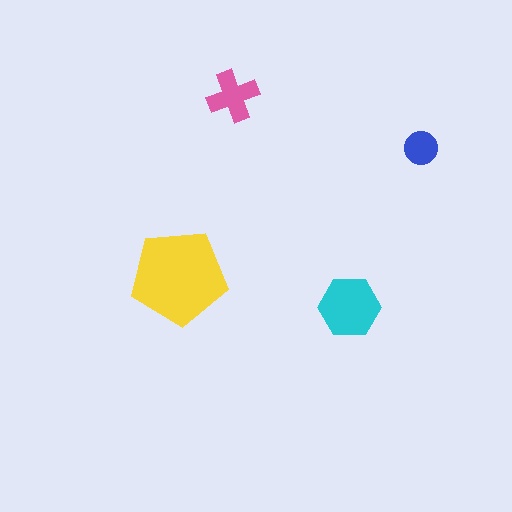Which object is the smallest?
The blue circle.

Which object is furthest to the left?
The yellow pentagon is leftmost.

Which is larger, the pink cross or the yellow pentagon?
The yellow pentagon.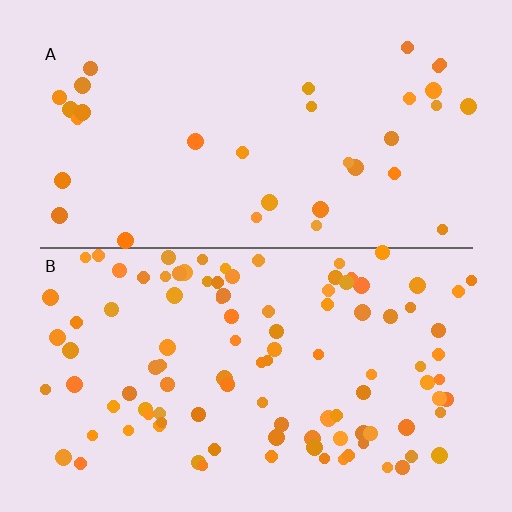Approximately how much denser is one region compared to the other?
Approximately 3.0× — region B over region A.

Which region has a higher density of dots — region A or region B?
B (the bottom).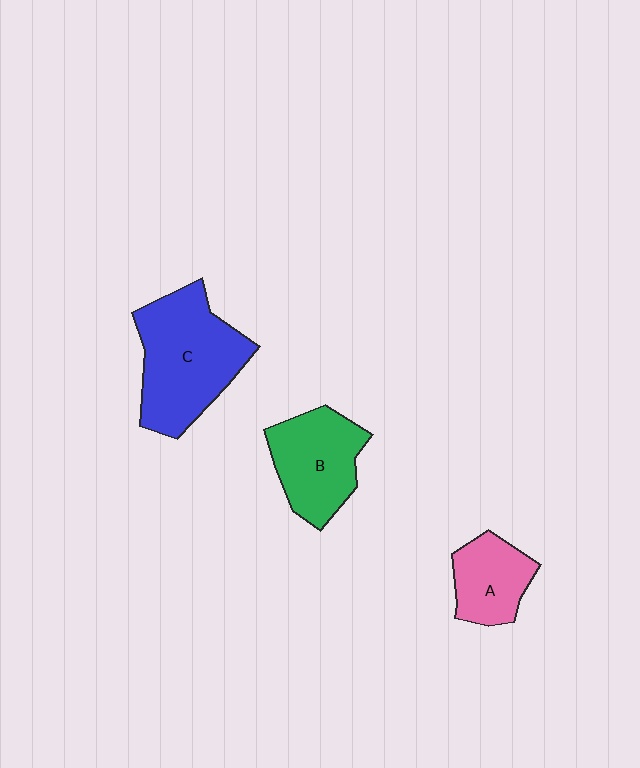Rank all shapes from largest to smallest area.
From largest to smallest: C (blue), B (green), A (pink).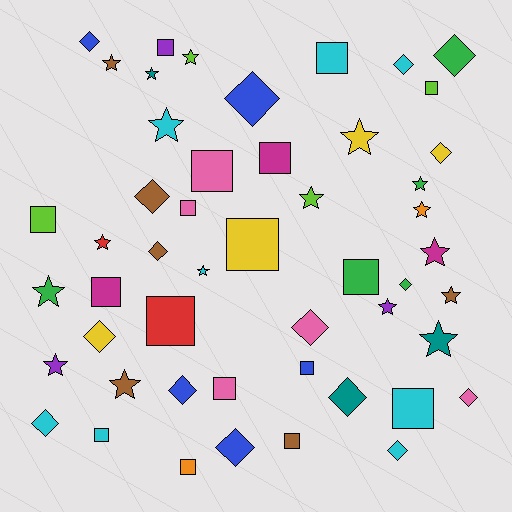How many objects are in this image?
There are 50 objects.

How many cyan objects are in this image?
There are 8 cyan objects.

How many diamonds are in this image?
There are 16 diamonds.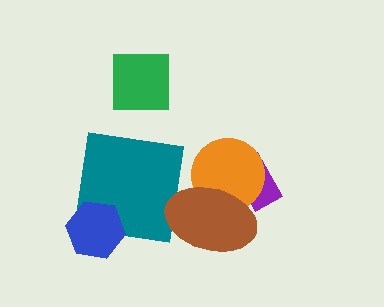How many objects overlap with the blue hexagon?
1 object overlaps with the blue hexagon.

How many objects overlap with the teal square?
1 object overlaps with the teal square.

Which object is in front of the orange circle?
The brown ellipse is in front of the orange circle.